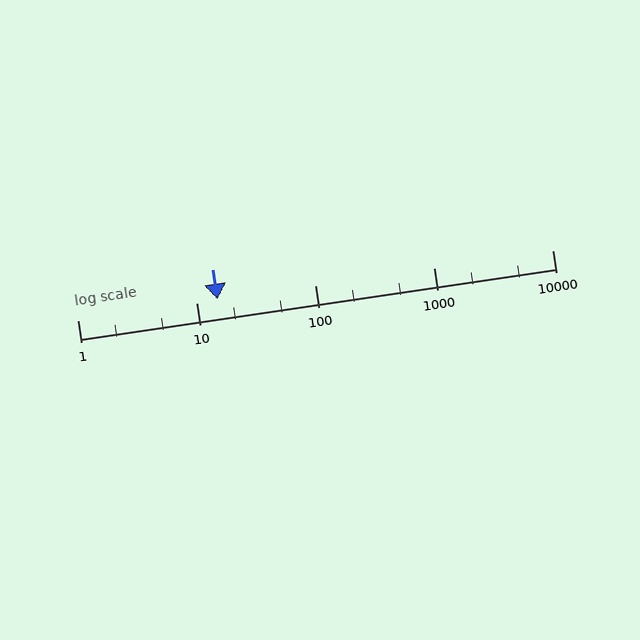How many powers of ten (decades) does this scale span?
The scale spans 4 decades, from 1 to 10000.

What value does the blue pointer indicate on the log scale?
The pointer indicates approximately 15.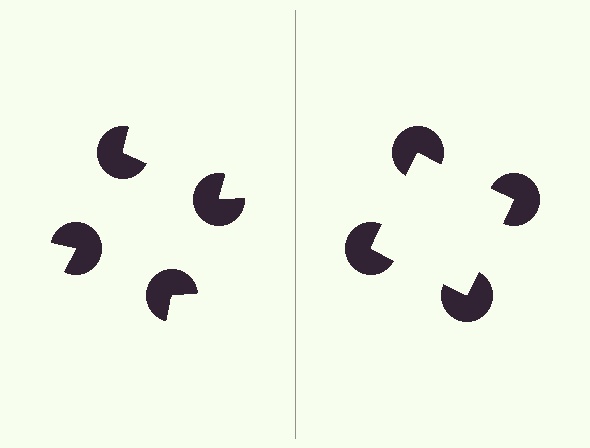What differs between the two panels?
The pac-man discs are positioned identically on both sides; only the wedge orientations differ. On the right they align to a square; on the left they are misaligned.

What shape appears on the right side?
An illusory square.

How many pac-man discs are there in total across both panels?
8 — 4 on each side.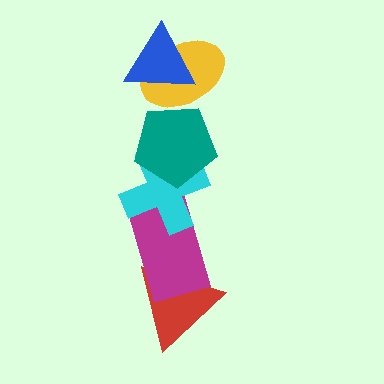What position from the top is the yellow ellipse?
The yellow ellipse is 2nd from the top.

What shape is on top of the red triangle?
The magenta rectangle is on top of the red triangle.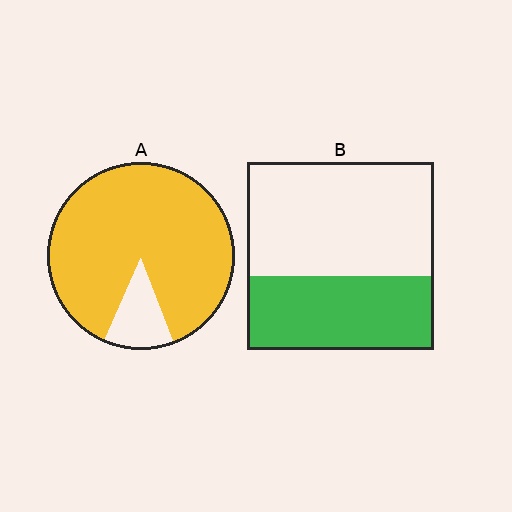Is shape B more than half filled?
No.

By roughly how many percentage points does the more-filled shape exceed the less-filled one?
By roughly 50 percentage points (A over B).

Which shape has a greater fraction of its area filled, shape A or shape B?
Shape A.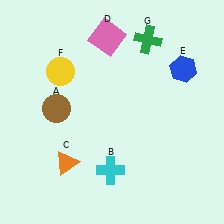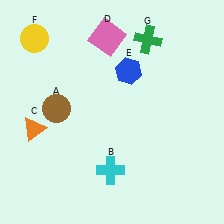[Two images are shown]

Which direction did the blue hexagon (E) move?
The blue hexagon (E) moved left.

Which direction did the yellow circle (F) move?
The yellow circle (F) moved up.